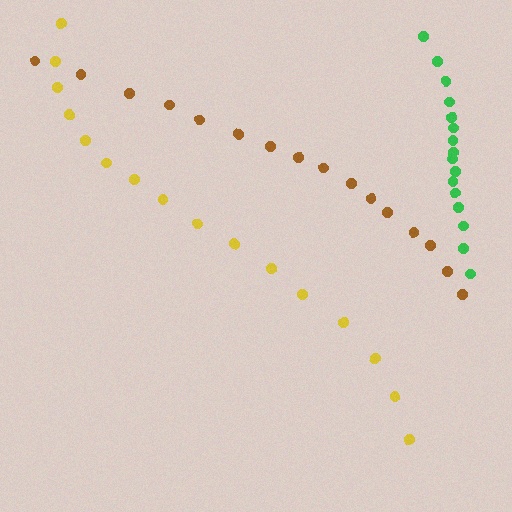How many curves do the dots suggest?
There are 3 distinct paths.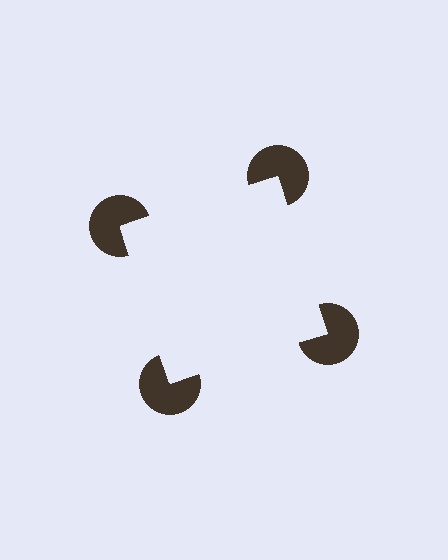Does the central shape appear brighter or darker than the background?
It typically appears slightly brighter than the background, even though no actual brightness change is drawn.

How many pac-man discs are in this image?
There are 4 — one at each vertex of the illusory square.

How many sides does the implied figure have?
4 sides.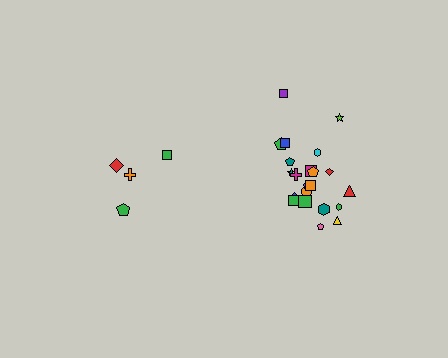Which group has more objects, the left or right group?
The right group.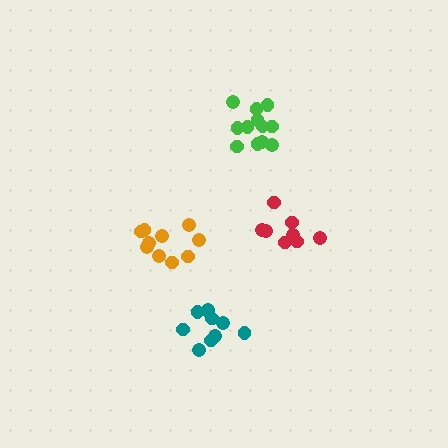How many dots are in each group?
Group 1: 10 dots, Group 2: 12 dots, Group 3: 10 dots, Group 4: 8 dots (40 total).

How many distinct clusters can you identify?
There are 4 distinct clusters.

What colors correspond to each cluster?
The clusters are colored: teal, green, orange, red.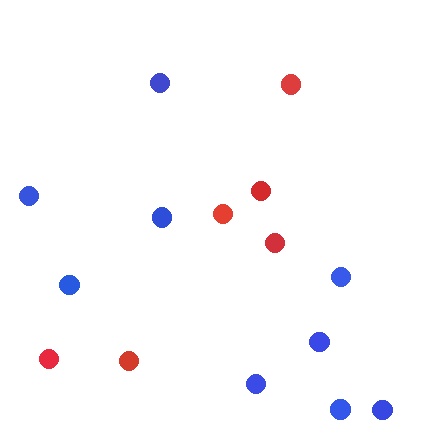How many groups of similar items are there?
There are 2 groups: one group of blue circles (9) and one group of red circles (6).